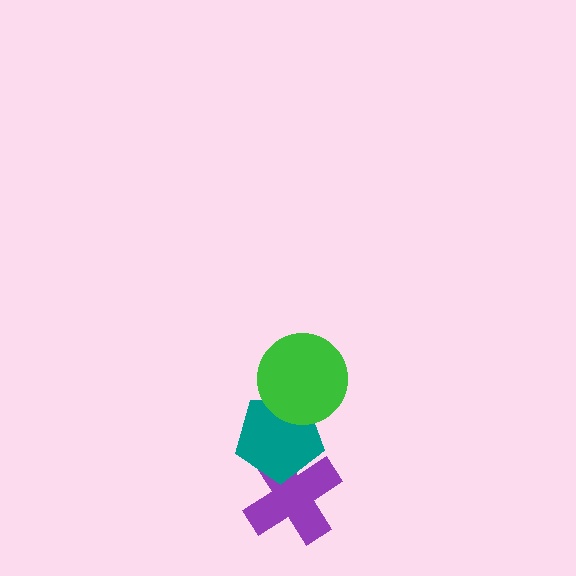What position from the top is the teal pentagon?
The teal pentagon is 2nd from the top.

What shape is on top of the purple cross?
The teal pentagon is on top of the purple cross.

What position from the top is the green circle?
The green circle is 1st from the top.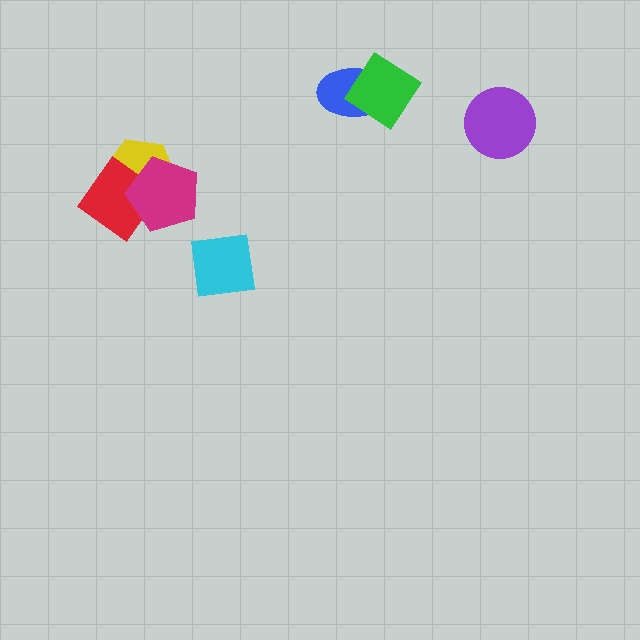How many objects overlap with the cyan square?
0 objects overlap with the cyan square.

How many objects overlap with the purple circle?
0 objects overlap with the purple circle.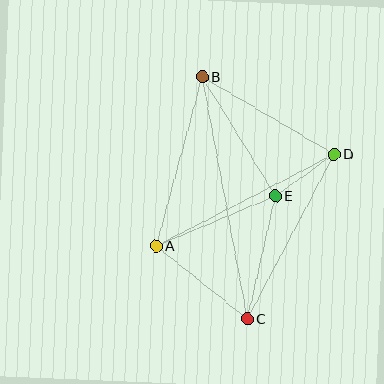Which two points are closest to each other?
Points D and E are closest to each other.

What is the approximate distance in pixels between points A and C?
The distance between A and C is approximately 116 pixels.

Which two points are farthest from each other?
Points B and C are farthest from each other.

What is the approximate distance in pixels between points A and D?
The distance between A and D is approximately 200 pixels.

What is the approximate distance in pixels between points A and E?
The distance between A and E is approximately 129 pixels.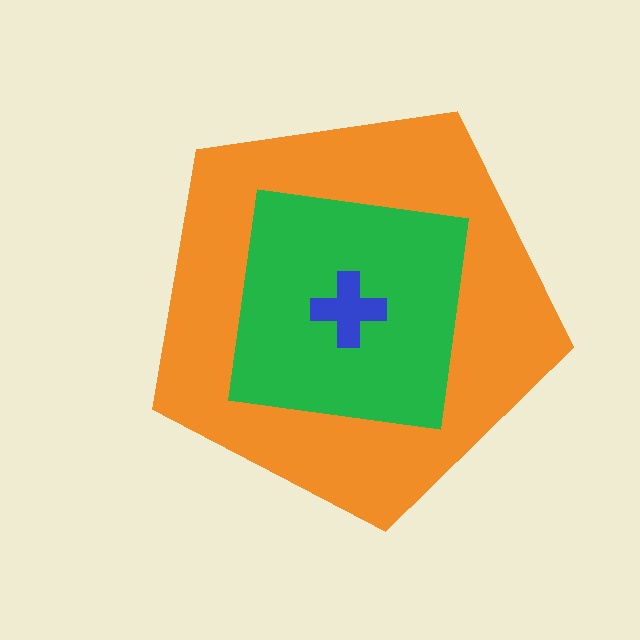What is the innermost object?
The blue cross.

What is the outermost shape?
The orange pentagon.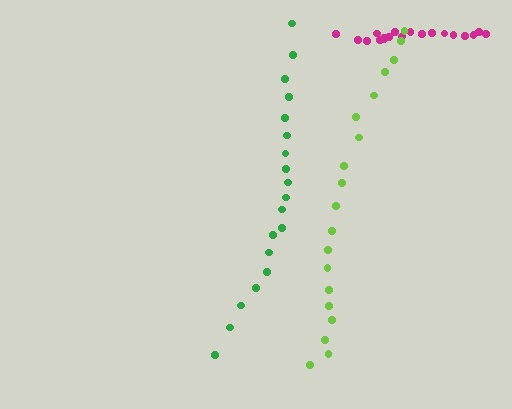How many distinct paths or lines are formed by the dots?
There are 3 distinct paths.